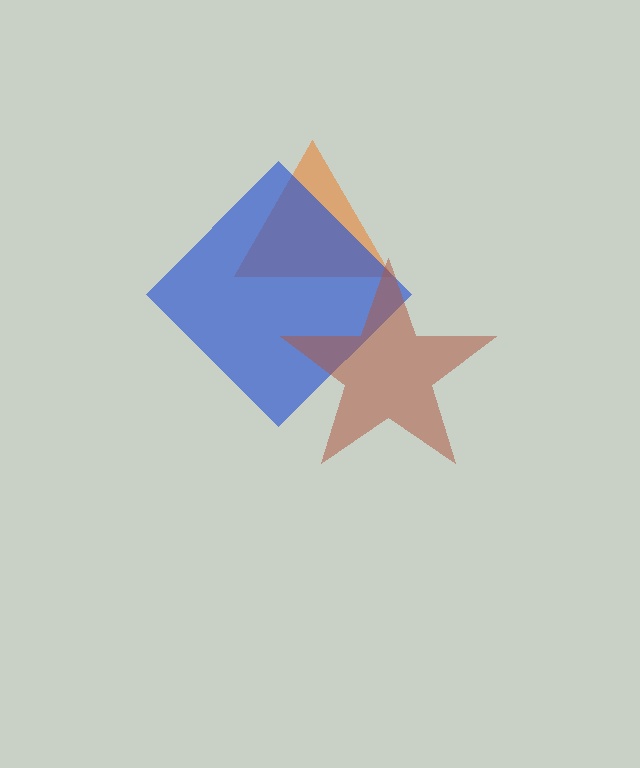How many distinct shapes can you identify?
There are 3 distinct shapes: an orange triangle, a blue diamond, a brown star.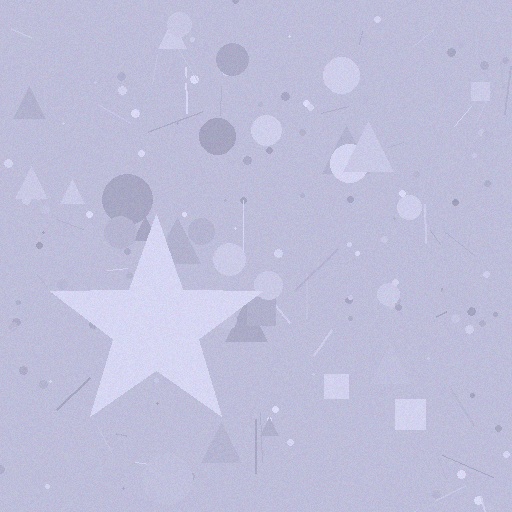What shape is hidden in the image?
A star is hidden in the image.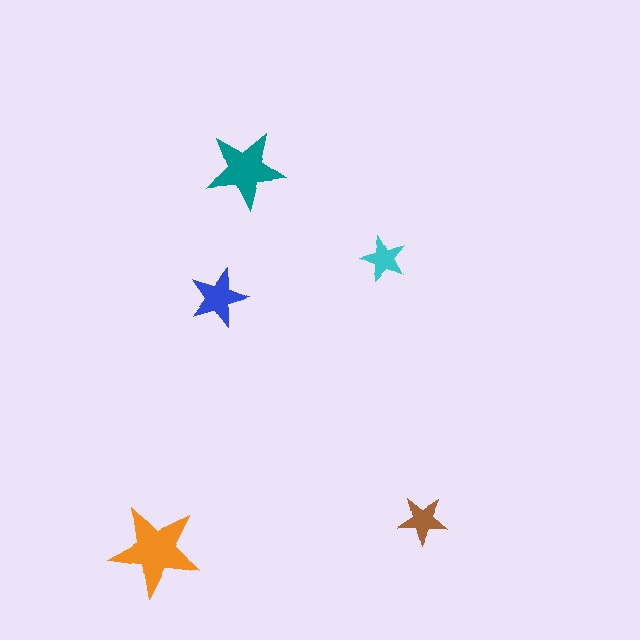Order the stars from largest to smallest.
the orange one, the teal one, the blue one, the brown one, the cyan one.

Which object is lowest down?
The orange star is bottommost.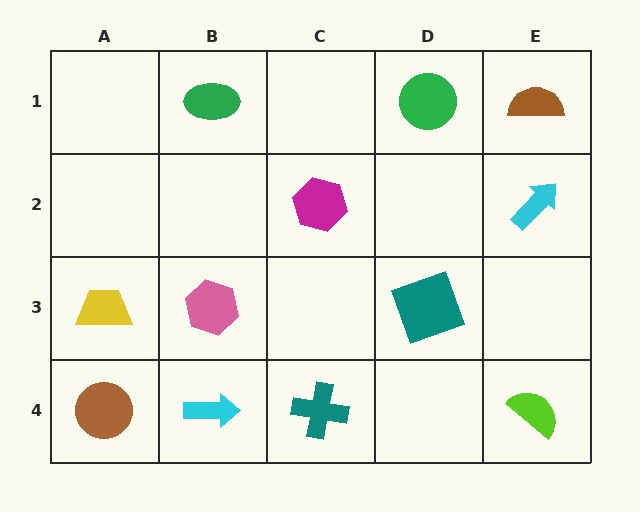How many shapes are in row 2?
2 shapes.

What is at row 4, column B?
A cyan arrow.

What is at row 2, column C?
A magenta hexagon.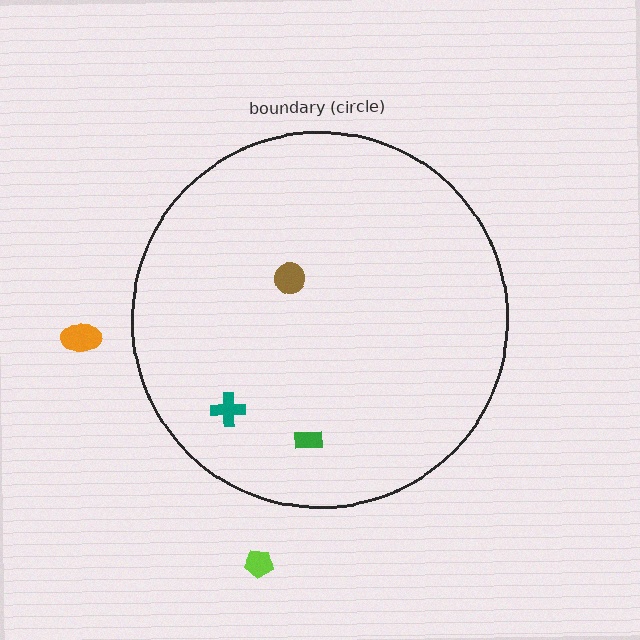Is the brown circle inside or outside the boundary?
Inside.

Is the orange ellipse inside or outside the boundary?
Outside.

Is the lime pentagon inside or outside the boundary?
Outside.